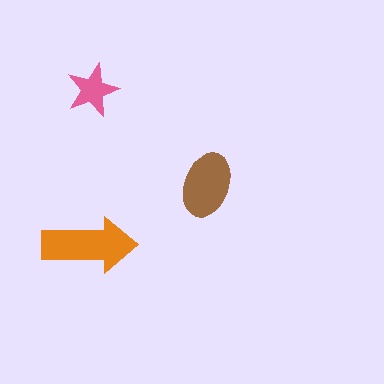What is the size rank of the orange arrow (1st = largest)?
1st.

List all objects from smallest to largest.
The pink star, the brown ellipse, the orange arrow.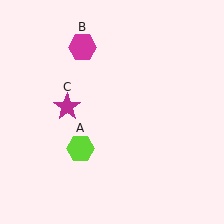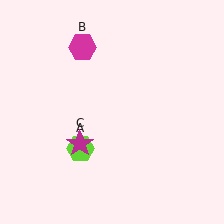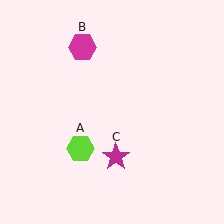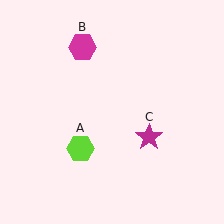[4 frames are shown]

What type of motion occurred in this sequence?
The magenta star (object C) rotated counterclockwise around the center of the scene.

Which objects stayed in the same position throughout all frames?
Lime hexagon (object A) and magenta hexagon (object B) remained stationary.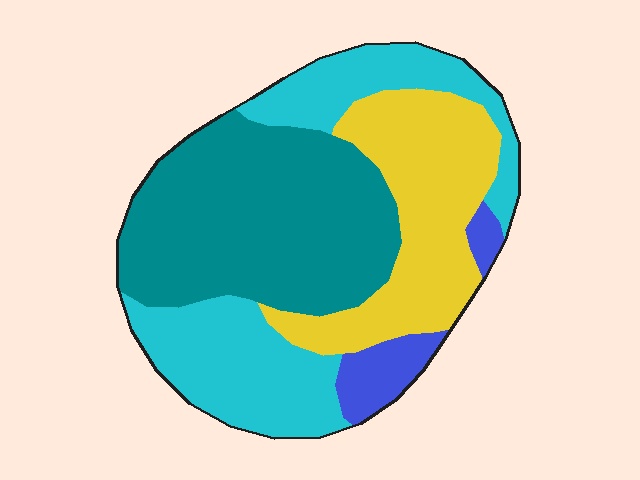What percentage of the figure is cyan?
Cyan covers 30% of the figure.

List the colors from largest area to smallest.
From largest to smallest: teal, cyan, yellow, blue.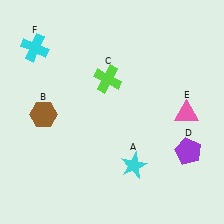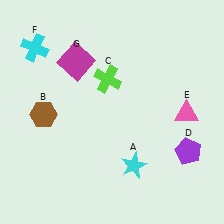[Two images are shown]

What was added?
A magenta square (G) was added in Image 2.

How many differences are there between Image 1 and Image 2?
There is 1 difference between the two images.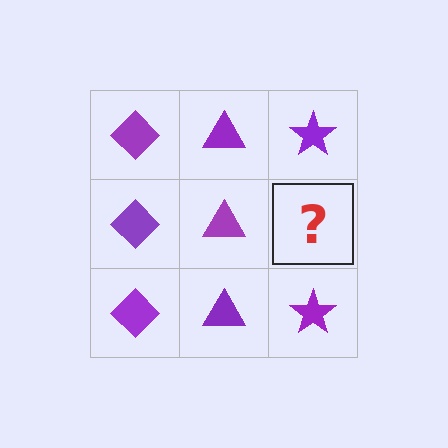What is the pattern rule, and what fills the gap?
The rule is that each column has a consistent shape. The gap should be filled with a purple star.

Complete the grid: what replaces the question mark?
The question mark should be replaced with a purple star.